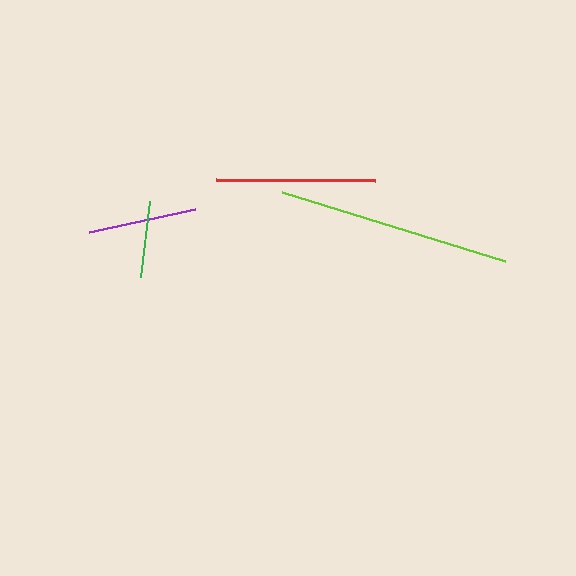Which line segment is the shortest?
The green line is the shortest at approximately 76 pixels.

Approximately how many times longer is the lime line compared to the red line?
The lime line is approximately 1.5 times the length of the red line.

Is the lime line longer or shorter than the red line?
The lime line is longer than the red line.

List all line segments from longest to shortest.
From longest to shortest: lime, red, purple, green.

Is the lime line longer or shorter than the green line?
The lime line is longer than the green line.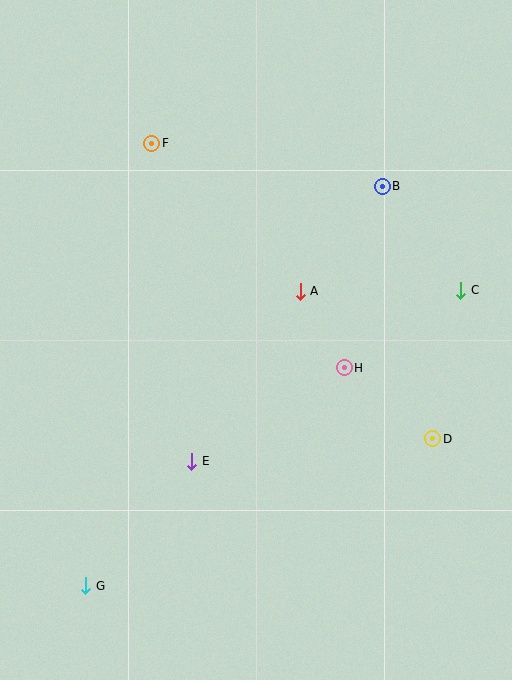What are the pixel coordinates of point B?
Point B is at (382, 186).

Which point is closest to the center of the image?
Point A at (300, 291) is closest to the center.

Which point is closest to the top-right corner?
Point B is closest to the top-right corner.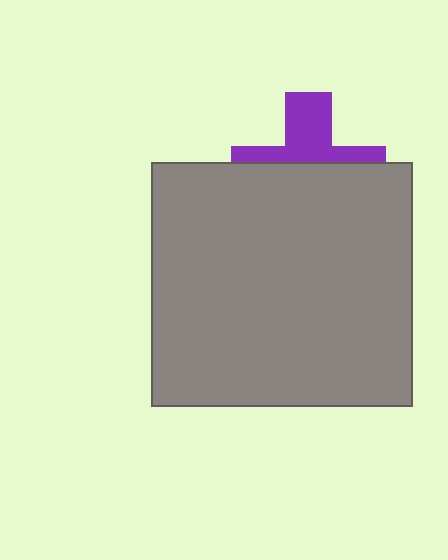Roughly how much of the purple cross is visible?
A small part of it is visible (roughly 40%).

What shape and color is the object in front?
The object in front is a gray rectangle.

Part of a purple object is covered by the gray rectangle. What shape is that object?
It is a cross.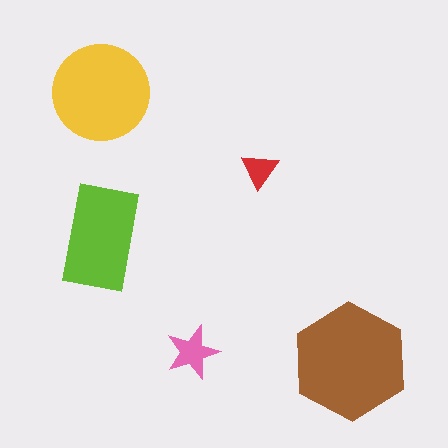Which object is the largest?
The brown hexagon.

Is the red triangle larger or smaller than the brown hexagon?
Smaller.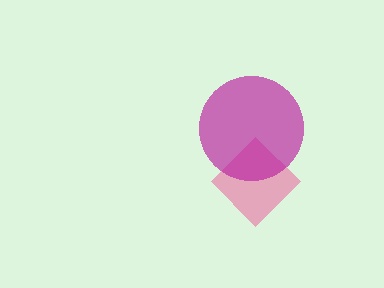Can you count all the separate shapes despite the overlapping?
Yes, there are 2 separate shapes.